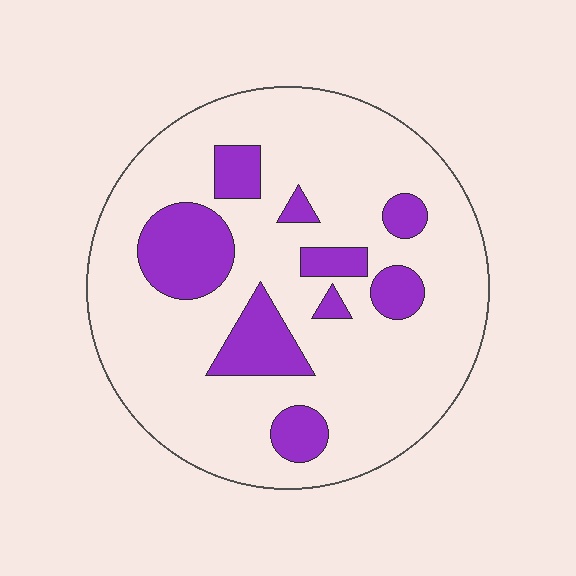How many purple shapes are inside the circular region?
9.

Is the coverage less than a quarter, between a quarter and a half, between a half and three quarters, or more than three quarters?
Less than a quarter.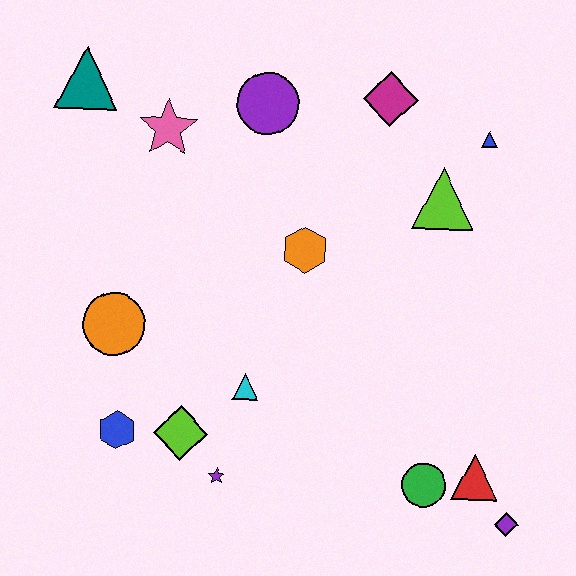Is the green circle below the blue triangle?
Yes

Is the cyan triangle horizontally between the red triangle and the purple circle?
No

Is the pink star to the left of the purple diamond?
Yes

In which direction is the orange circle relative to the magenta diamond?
The orange circle is to the left of the magenta diamond.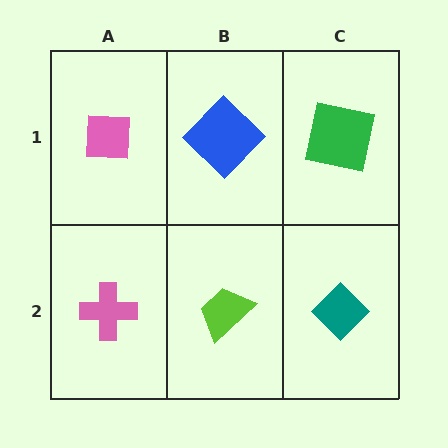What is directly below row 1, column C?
A teal diamond.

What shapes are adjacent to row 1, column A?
A pink cross (row 2, column A), a blue diamond (row 1, column B).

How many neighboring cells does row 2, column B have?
3.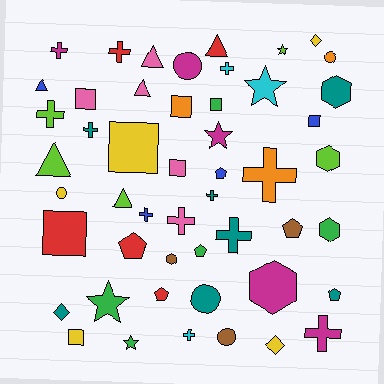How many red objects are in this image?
There are 5 red objects.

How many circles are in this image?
There are 5 circles.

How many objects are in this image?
There are 50 objects.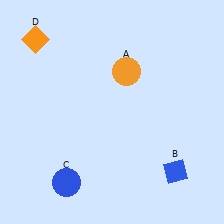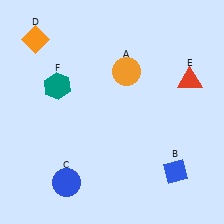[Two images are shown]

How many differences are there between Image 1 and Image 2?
There are 2 differences between the two images.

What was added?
A red triangle (E), a teal hexagon (F) were added in Image 2.